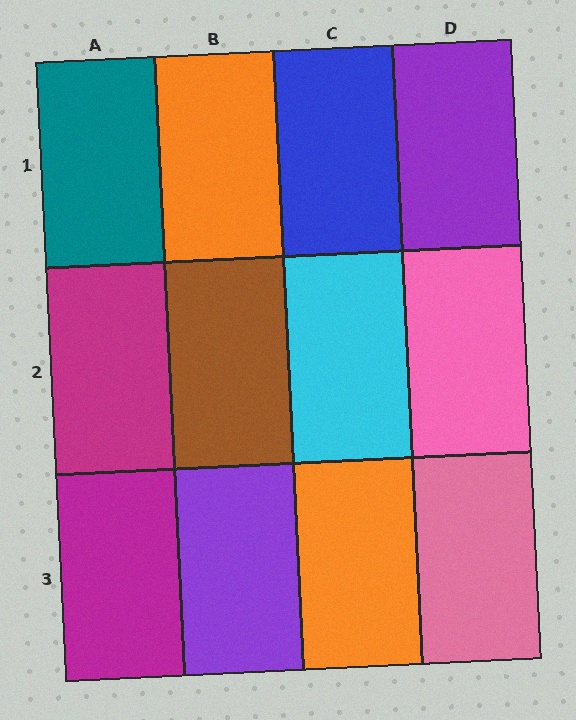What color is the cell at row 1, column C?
Blue.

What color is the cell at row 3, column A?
Magenta.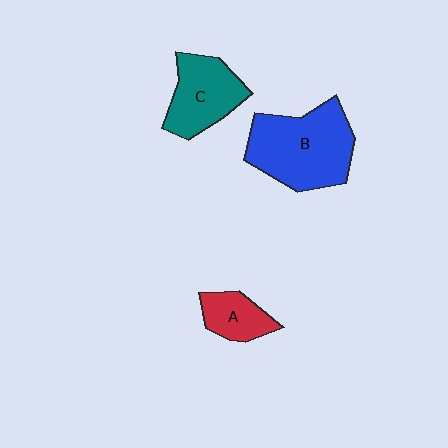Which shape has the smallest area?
Shape A (red).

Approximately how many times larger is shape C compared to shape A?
Approximately 1.7 times.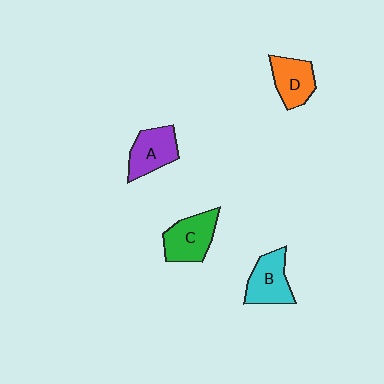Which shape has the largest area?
Shape C (green).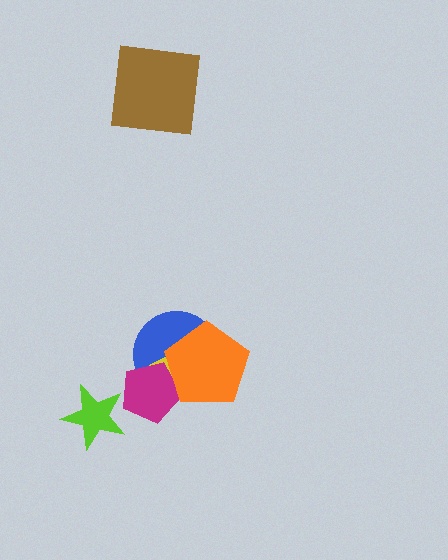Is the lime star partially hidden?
No, no other shape covers it.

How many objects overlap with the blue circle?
3 objects overlap with the blue circle.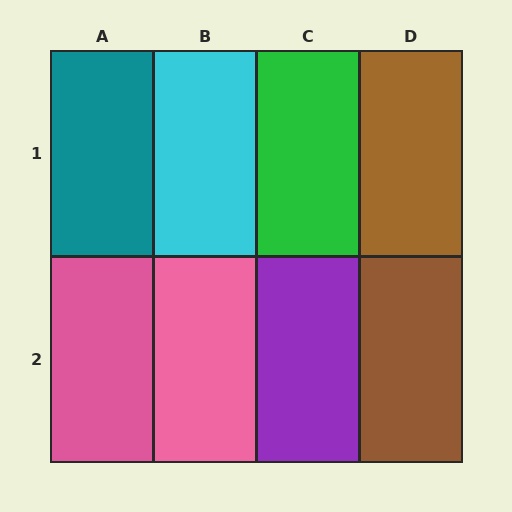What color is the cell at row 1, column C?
Green.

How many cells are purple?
1 cell is purple.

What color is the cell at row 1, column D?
Brown.